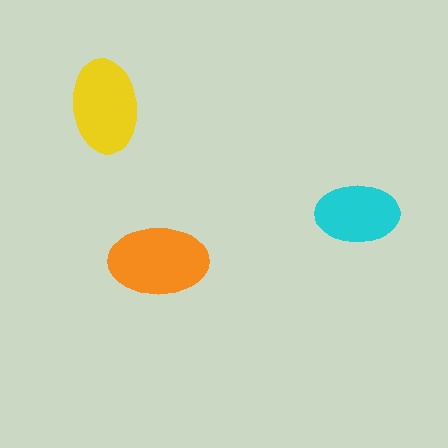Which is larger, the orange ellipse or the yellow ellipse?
The orange one.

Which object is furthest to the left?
The yellow ellipse is leftmost.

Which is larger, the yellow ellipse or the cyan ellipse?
The yellow one.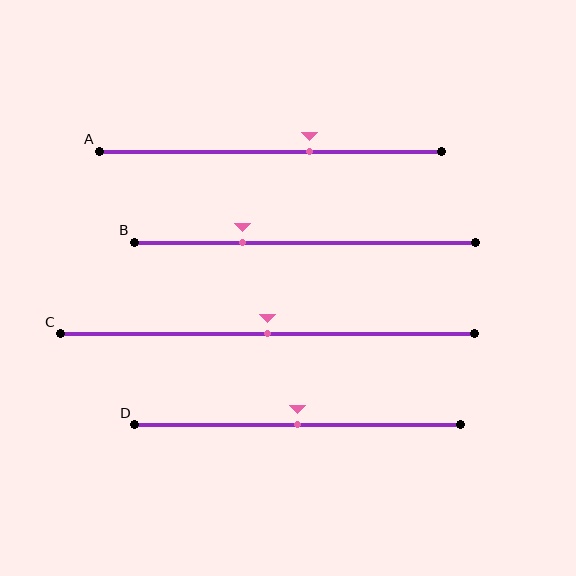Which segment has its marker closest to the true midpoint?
Segment C has its marker closest to the true midpoint.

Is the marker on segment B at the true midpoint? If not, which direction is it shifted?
No, the marker on segment B is shifted to the left by about 18% of the segment length.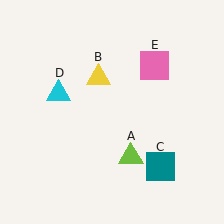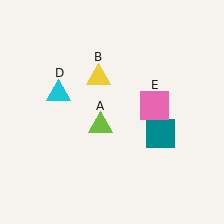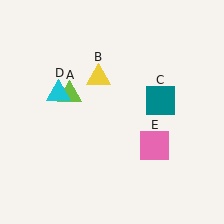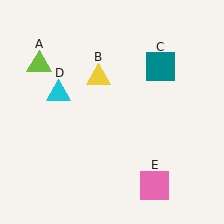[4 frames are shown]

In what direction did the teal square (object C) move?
The teal square (object C) moved up.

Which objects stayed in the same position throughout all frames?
Yellow triangle (object B) and cyan triangle (object D) remained stationary.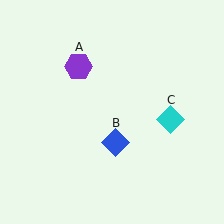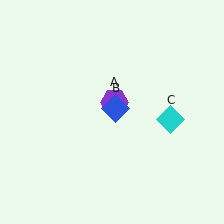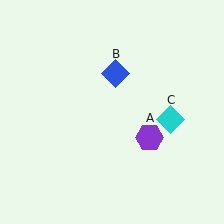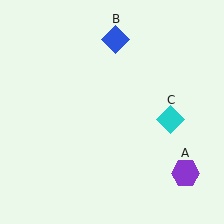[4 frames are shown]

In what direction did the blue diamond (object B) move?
The blue diamond (object B) moved up.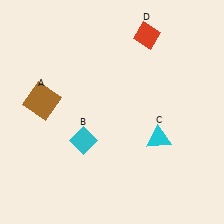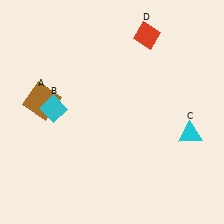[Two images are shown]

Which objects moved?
The objects that moved are: the cyan diamond (B), the cyan triangle (C).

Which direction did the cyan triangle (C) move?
The cyan triangle (C) moved right.